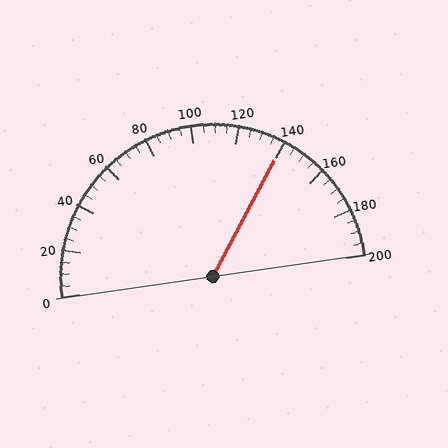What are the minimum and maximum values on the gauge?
The gauge ranges from 0 to 200.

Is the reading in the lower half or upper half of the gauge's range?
The reading is in the upper half of the range (0 to 200).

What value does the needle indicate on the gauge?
The needle indicates approximately 140.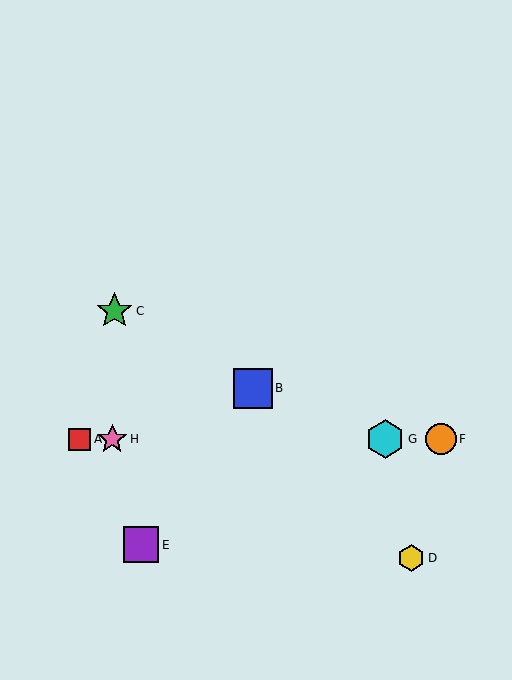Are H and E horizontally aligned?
No, H is at y≈439 and E is at y≈545.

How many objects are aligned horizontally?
4 objects (A, F, G, H) are aligned horizontally.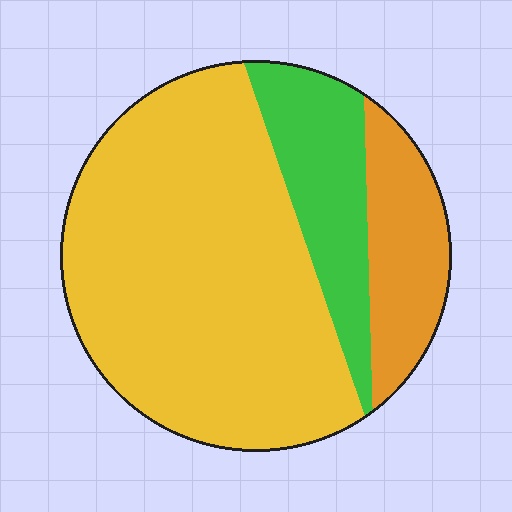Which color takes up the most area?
Yellow, at roughly 65%.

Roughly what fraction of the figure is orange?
Orange covers 16% of the figure.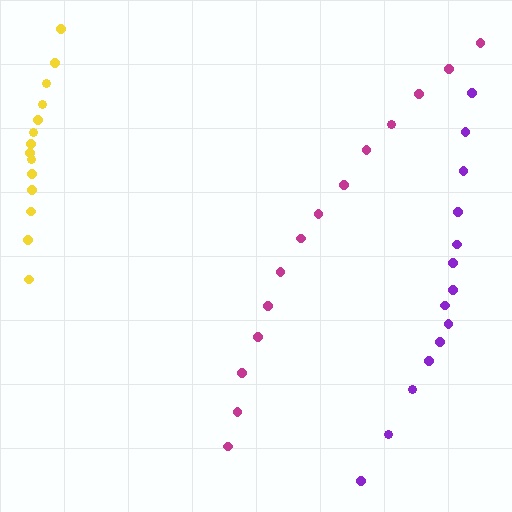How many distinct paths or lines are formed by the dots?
There are 3 distinct paths.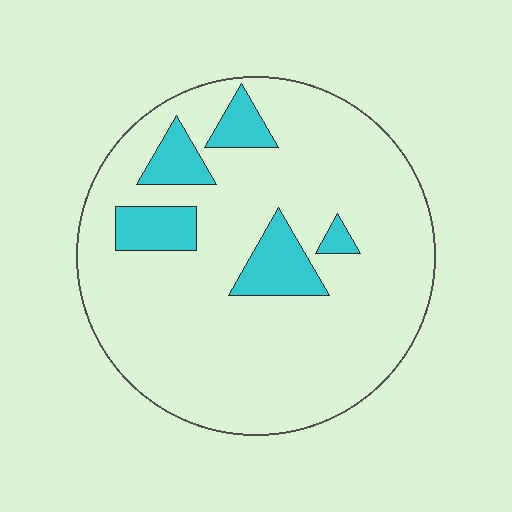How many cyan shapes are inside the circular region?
5.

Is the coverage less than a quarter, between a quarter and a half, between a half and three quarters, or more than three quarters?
Less than a quarter.